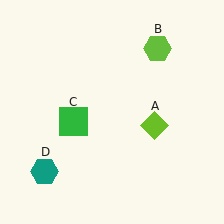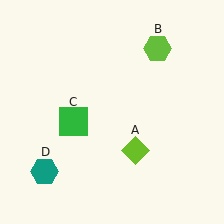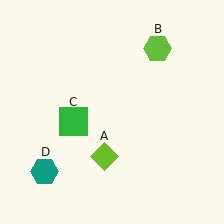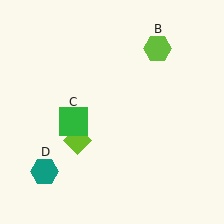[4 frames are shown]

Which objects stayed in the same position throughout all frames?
Lime hexagon (object B) and green square (object C) and teal hexagon (object D) remained stationary.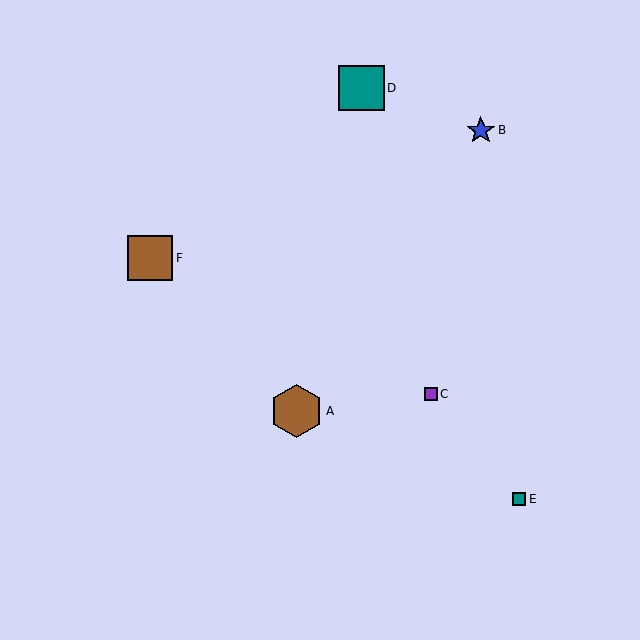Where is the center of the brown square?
The center of the brown square is at (150, 258).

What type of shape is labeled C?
Shape C is a purple square.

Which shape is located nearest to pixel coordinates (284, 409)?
The brown hexagon (labeled A) at (297, 411) is nearest to that location.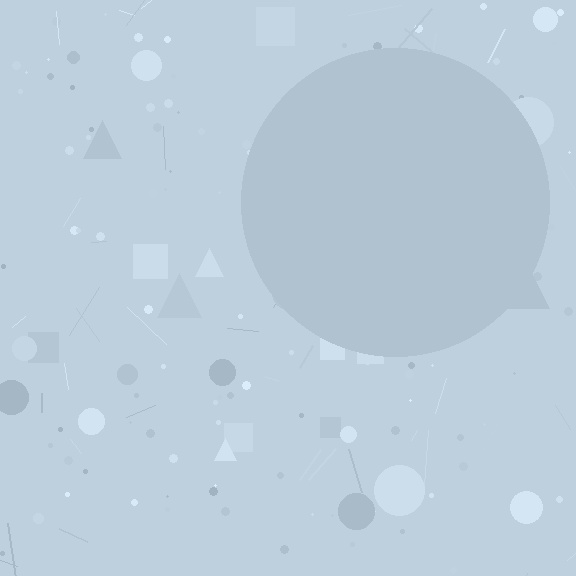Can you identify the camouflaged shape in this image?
The camouflaged shape is a circle.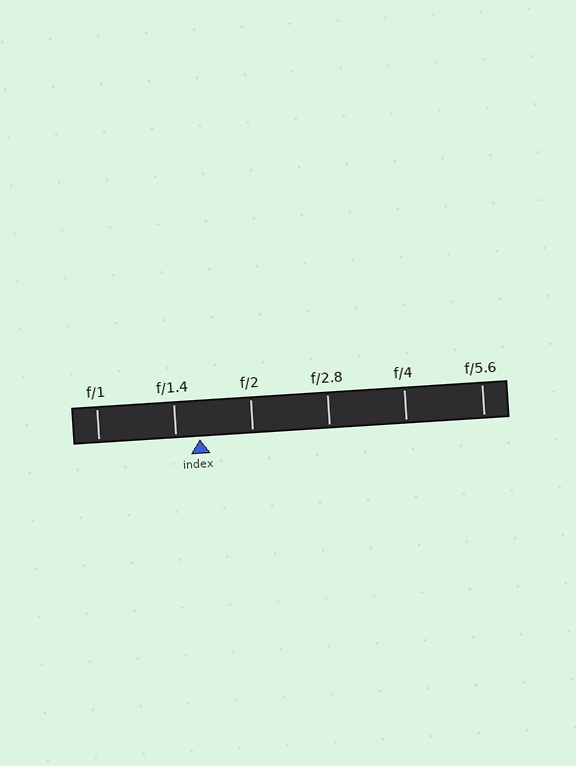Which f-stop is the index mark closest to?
The index mark is closest to f/1.4.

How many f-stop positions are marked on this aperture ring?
There are 6 f-stop positions marked.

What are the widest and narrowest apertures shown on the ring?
The widest aperture shown is f/1 and the narrowest is f/5.6.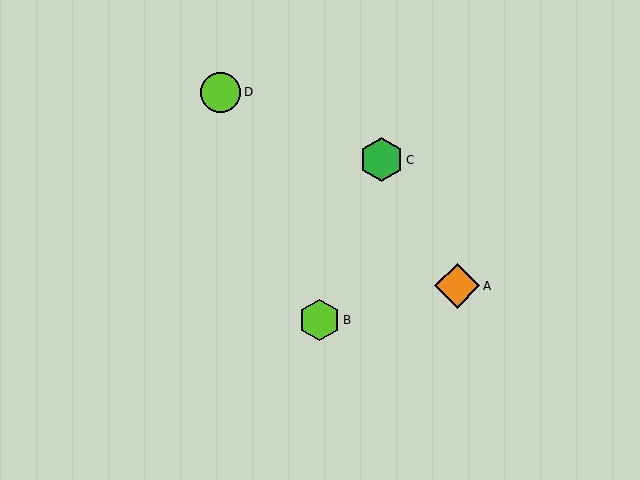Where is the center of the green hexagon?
The center of the green hexagon is at (381, 160).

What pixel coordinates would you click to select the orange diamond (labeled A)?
Click at (457, 286) to select the orange diamond A.